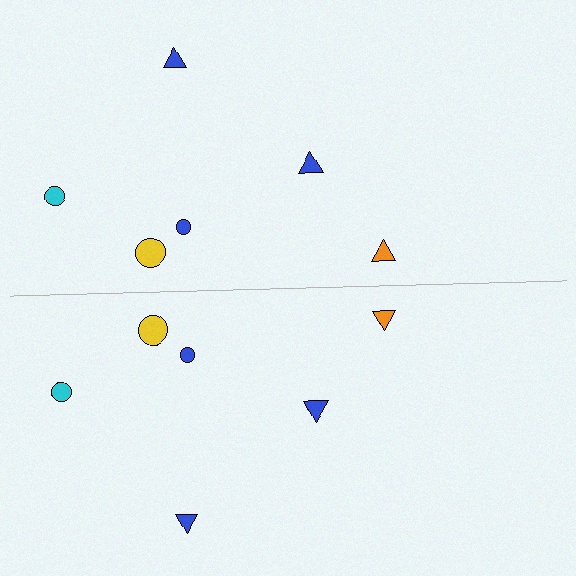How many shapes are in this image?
There are 12 shapes in this image.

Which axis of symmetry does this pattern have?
The pattern has a horizontal axis of symmetry running through the center of the image.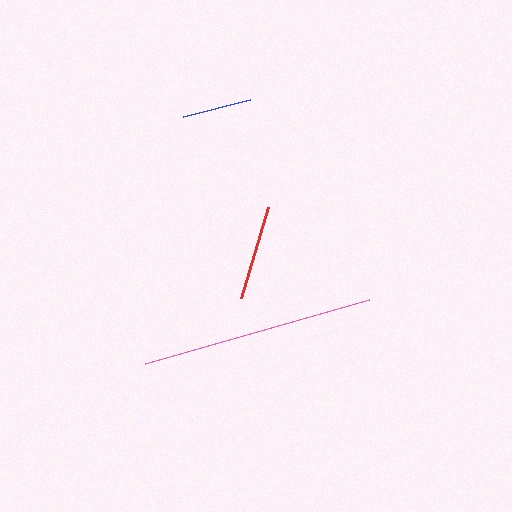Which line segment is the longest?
The pink line is the longest at approximately 233 pixels.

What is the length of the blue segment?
The blue segment is approximately 69 pixels long.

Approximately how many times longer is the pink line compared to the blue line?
The pink line is approximately 3.4 times the length of the blue line.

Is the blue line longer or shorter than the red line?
The red line is longer than the blue line.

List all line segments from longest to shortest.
From longest to shortest: pink, red, blue.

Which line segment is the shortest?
The blue line is the shortest at approximately 69 pixels.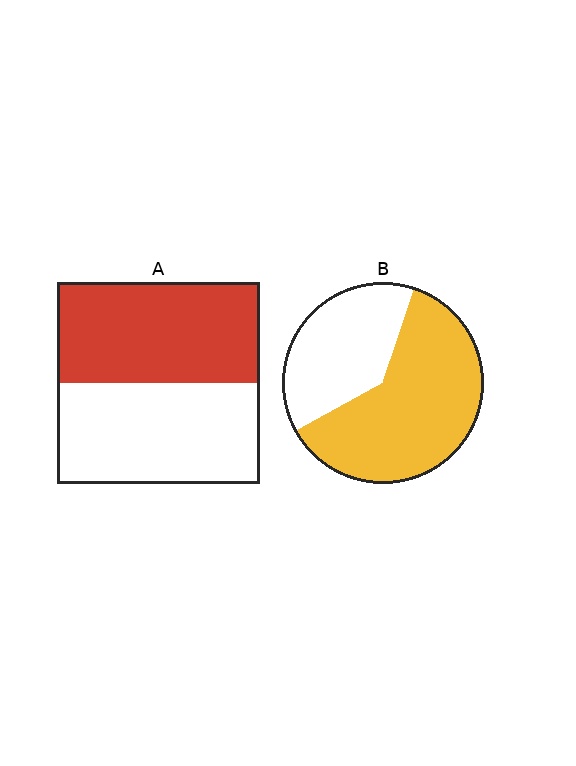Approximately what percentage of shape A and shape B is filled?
A is approximately 50% and B is approximately 60%.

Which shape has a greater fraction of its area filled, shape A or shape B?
Shape B.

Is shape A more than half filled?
Roughly half.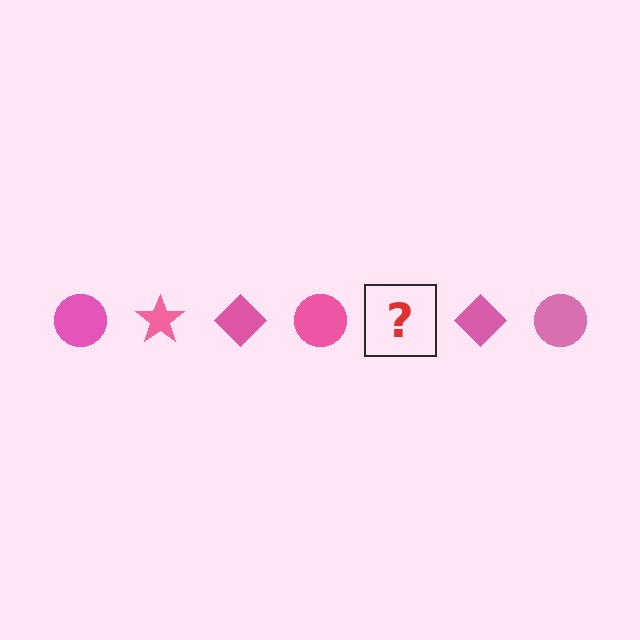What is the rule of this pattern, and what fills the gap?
The rule is that the pattern cycles through circle, star, diamond shapes in pink. The gap should be filled with a pink star.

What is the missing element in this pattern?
The missing element is a pink star.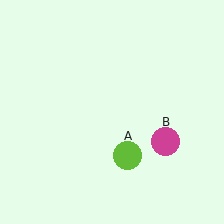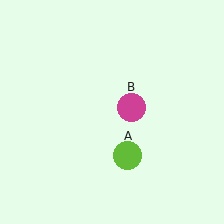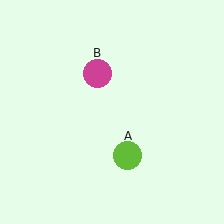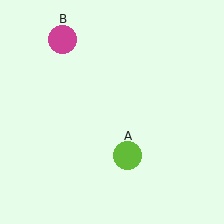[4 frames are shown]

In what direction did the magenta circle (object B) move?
The magenta circle (object B) moved up and to the left.